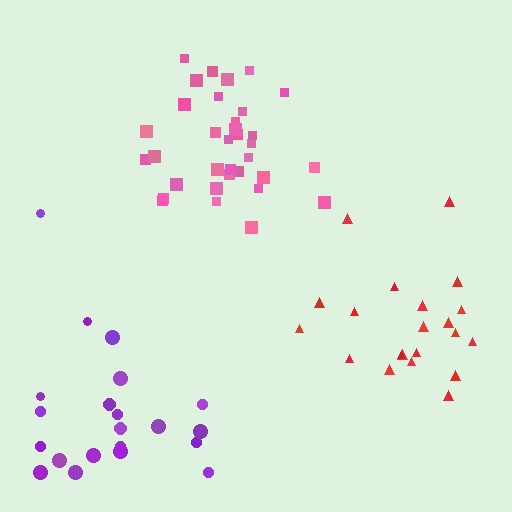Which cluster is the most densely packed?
Pink.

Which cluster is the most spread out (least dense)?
Purple.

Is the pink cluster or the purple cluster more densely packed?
Pink.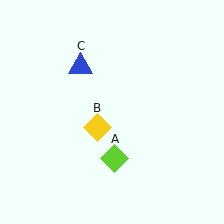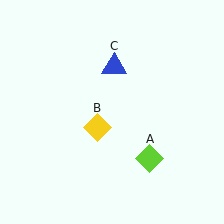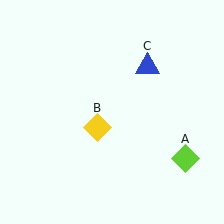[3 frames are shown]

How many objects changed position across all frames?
2 objects changed position: lime diamond (object A), blue triangle (object C).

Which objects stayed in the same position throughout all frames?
Yellow diamond (object B) remained stationary.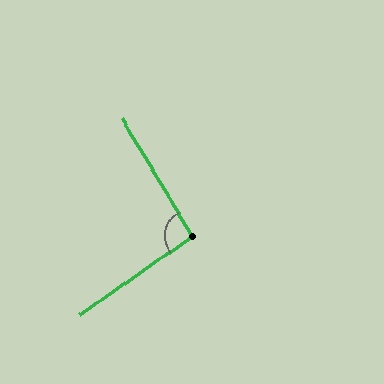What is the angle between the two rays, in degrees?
Approximately 94 degrees.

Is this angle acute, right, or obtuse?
It is approximately a right angle.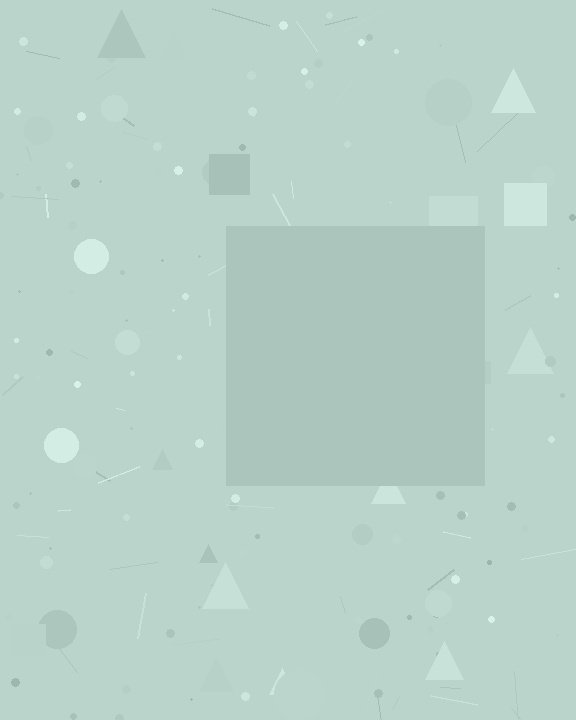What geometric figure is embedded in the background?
A square is embedded in the background.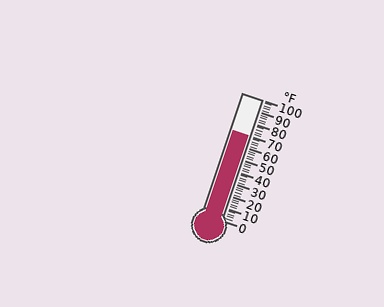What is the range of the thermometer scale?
The thermometer scale ranges from 0°F to 100°F.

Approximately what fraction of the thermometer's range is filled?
The thermometer is filled to approximately 70% of its range.